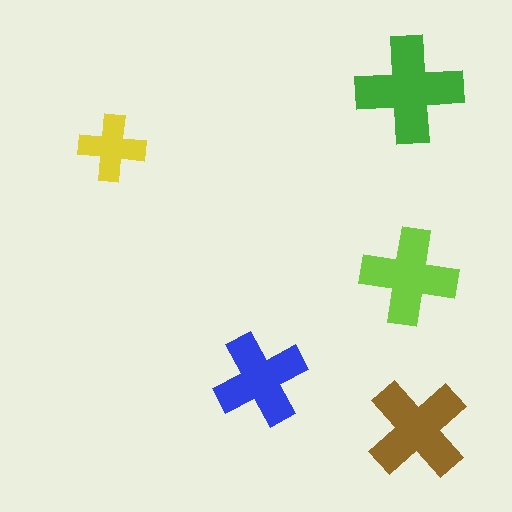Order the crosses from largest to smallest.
the green one, the brown one, the lime one, the blue one, the yellow one.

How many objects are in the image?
There are 5 objects in the image.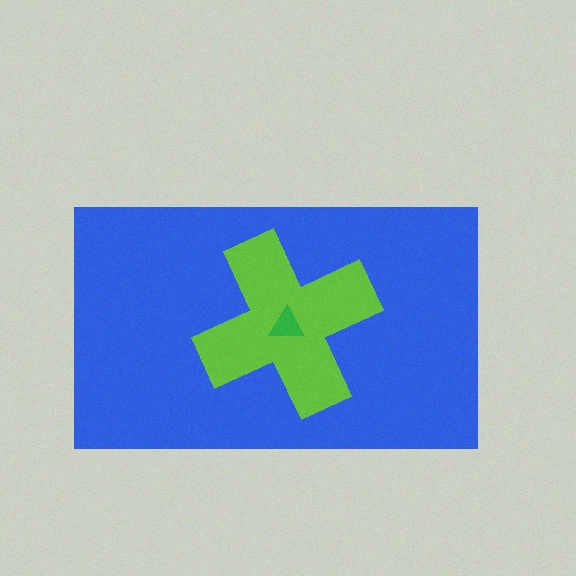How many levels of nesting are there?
3.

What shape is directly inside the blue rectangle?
The lime cross.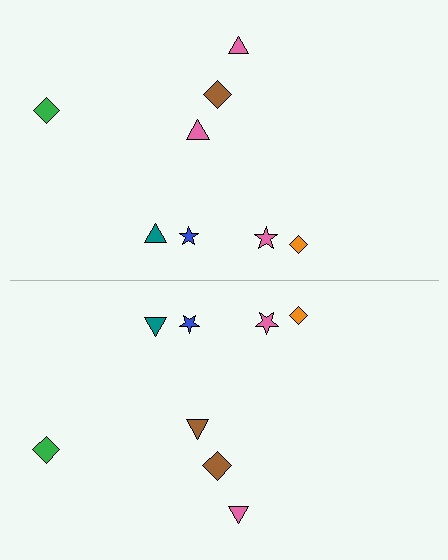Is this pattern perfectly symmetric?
No, the pattern is not perfectly symmetric. The brown triangle on the bottom side breaks the symmetry — its mirror counterpart is pink.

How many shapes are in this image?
There are 16 shapes in this image.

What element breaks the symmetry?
The brown triangle on the bottom side breaks the symmetry — its mirror counterpart is pink.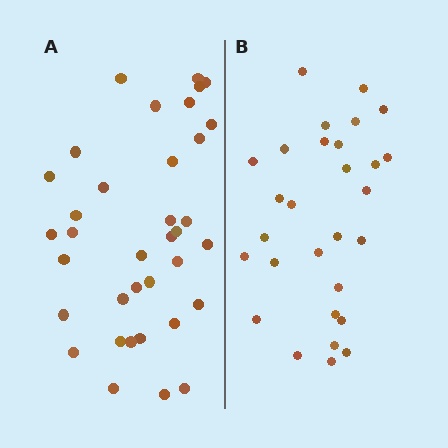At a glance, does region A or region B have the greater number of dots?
Region A (the left region) has more dots.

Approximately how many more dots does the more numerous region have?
Region A has roughly 8 or so more dots than region B.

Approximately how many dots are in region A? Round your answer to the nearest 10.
About 40 dots. (The exact count is 36, which rounds to 40.)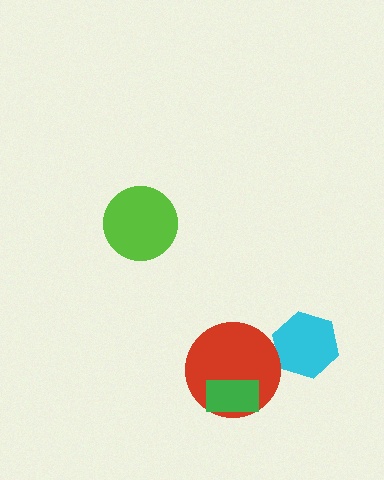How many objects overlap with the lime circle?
0 objects overlap with the lime circle.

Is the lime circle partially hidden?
No, no other shape covers it.